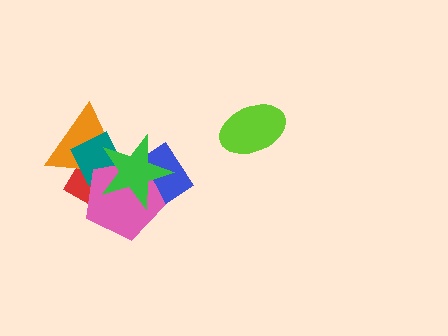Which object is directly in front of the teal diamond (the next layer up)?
The blue rectangle is directly in front of the teal diamond.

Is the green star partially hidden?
No, no other shape covers it.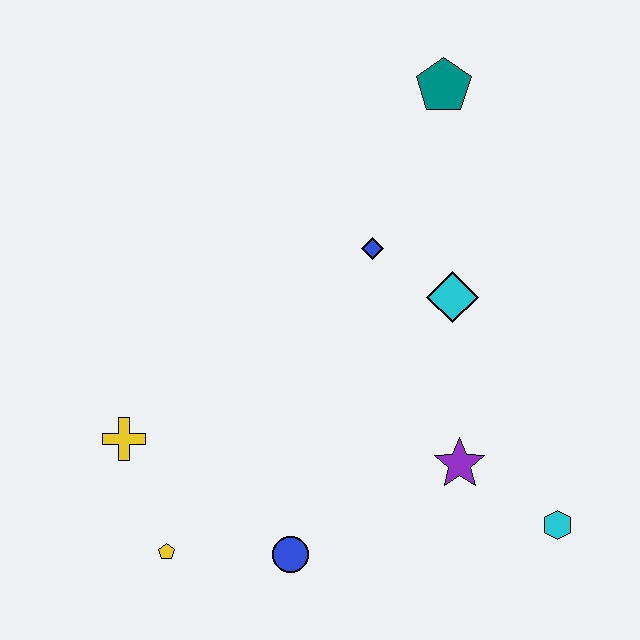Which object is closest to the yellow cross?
The yellow pentagon is closest to the yellow cross.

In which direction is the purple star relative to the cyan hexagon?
The purple star is to the left of the cyan hexagon.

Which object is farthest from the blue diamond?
The yellow pentagon is farthest from the blue diamond.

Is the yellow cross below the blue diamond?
Yes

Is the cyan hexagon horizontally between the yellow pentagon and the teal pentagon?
No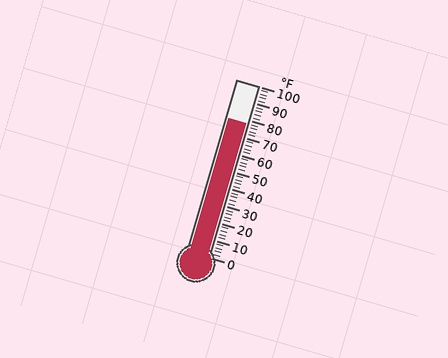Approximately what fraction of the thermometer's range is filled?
The thermometer is filled to approximately 80% of its range.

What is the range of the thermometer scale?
The thermometer scale ranges from 0°F to 100°F.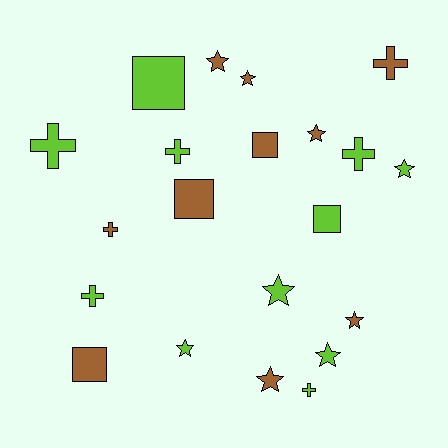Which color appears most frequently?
Lime, with 11 objects.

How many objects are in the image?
There are 21 objects.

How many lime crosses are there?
There are 5 lime crosses.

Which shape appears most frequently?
Star, with 9 objects.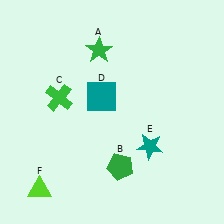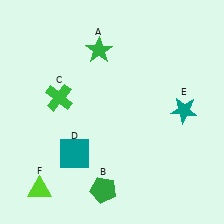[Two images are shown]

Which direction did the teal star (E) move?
The teal star (E) moved up.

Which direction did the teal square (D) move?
The teal square (D) moved down.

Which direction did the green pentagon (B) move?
The green pentagon (B) moved down.